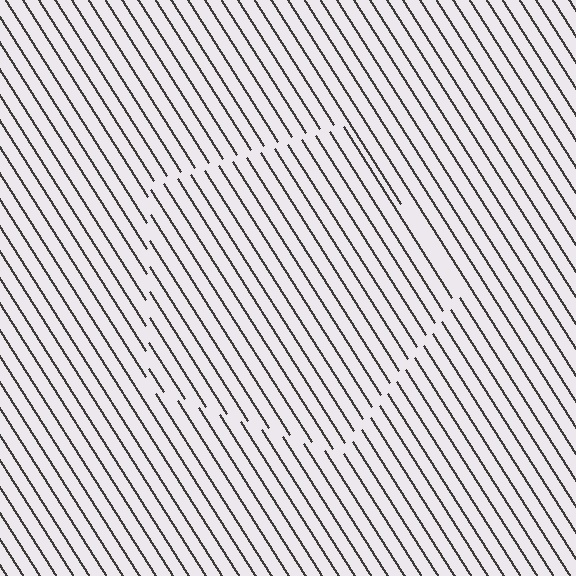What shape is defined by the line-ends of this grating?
An illusory pentagon. The interior of the shape contains the same grating, shifted by half a period — the contour is defined by the phase discontinuity where line-ends from the inner and outer gratings abut.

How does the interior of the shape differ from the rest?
The interior of the shape contains the same grating, shifted by half a period — the contour is defined by the phase discontinuity where line-ends from the inner and outer gratings abut.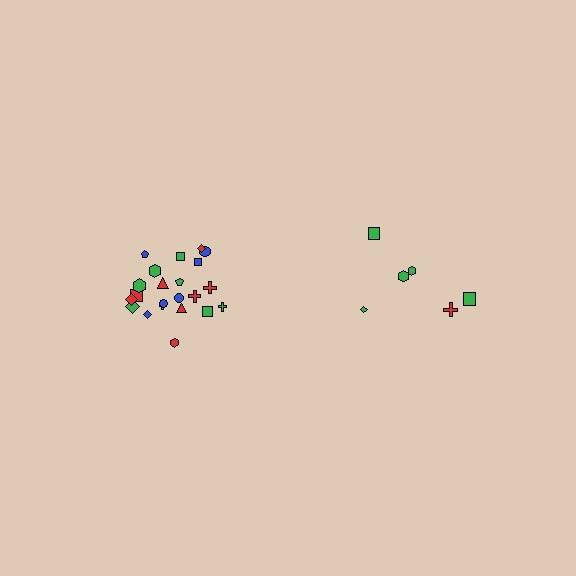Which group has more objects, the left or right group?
The left group.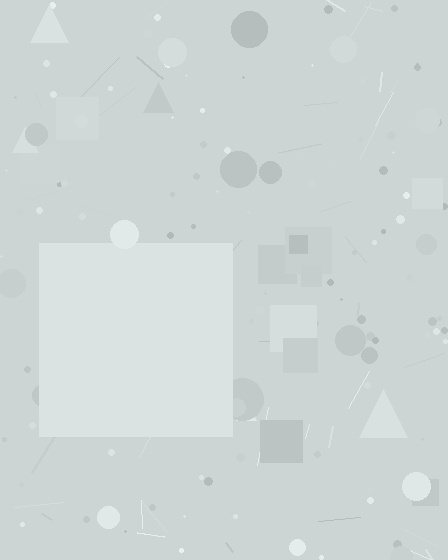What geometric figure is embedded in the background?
A square is embedded in the background.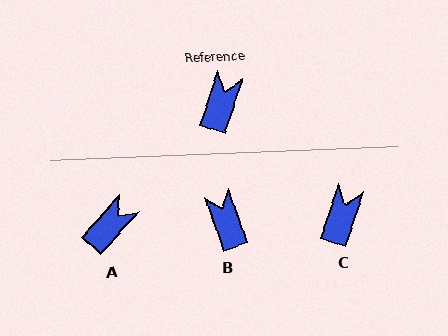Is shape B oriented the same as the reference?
No, it is off by about 37 degrees.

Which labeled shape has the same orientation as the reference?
C.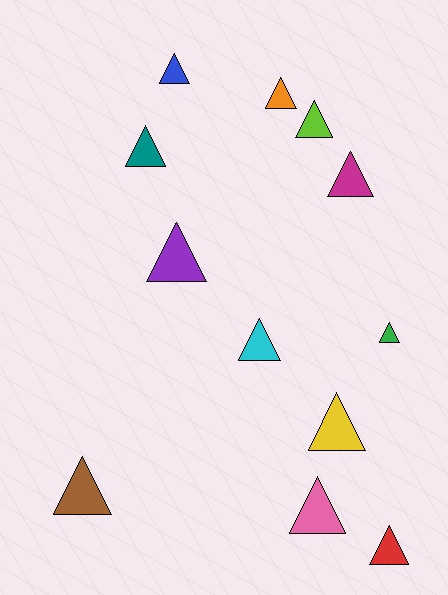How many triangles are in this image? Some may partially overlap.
There are 12 triangles.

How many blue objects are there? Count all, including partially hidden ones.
There is 1 blue object.